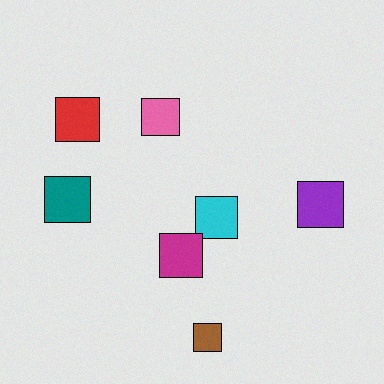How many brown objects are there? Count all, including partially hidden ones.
There is 1 brown object.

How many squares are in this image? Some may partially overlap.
There are 7 squares.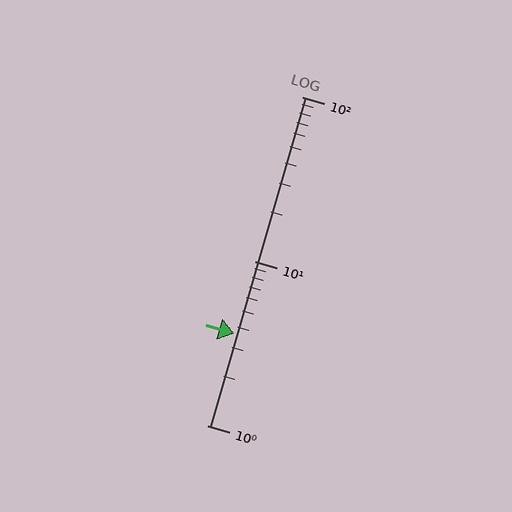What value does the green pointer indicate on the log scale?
The pointer indicates approximately 3.6.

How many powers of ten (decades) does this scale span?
The scale spans 2 decades, from 1 to 100.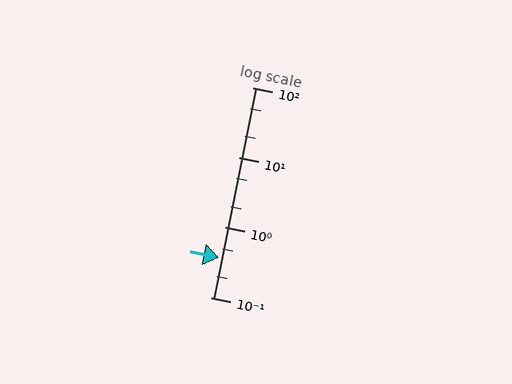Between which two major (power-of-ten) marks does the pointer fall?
The pointer is between 0.1 and 1.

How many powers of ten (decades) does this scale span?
The scale spans 3 decades, from 0.1 to 100.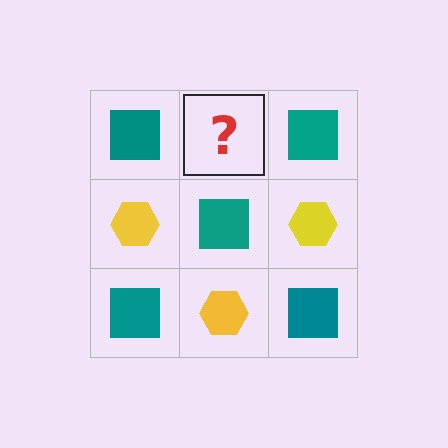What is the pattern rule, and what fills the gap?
The rule is that it alternates teal square and yellow hexagon in a checkerboard pattern. The gap should be filled with a yellow hexagon.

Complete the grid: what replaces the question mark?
The question mark should be replaced with a yellow hexagon.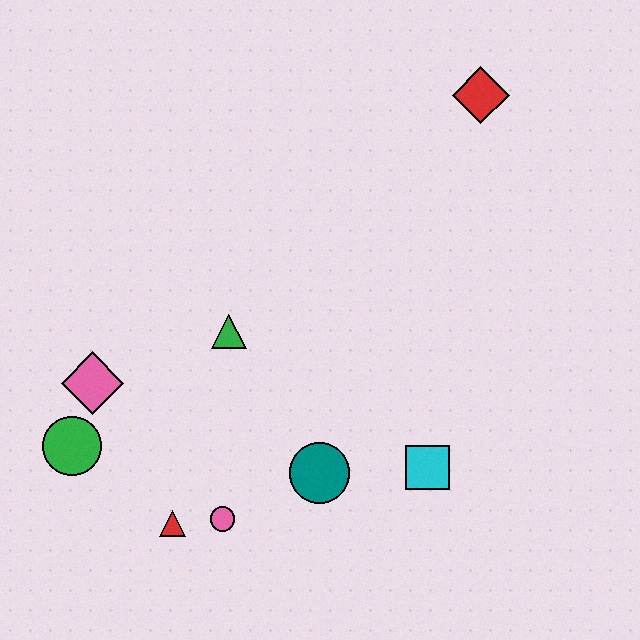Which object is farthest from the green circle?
The red diamond is farthest from the green circle.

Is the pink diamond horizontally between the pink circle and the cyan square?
No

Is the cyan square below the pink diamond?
Yes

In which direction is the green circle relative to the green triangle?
The green circle is to the left of the green triangle.